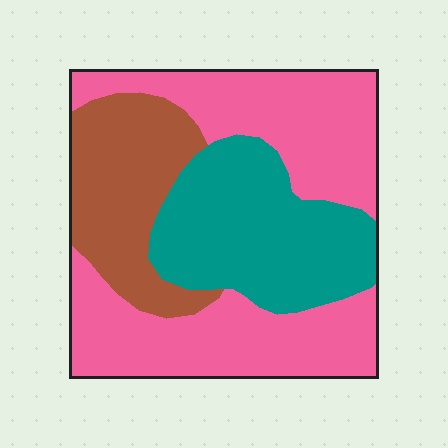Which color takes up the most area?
Pink, at roughly 50%.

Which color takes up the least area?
Brown, at roughly 20%.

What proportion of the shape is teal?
Teal covers around 30% of the shape.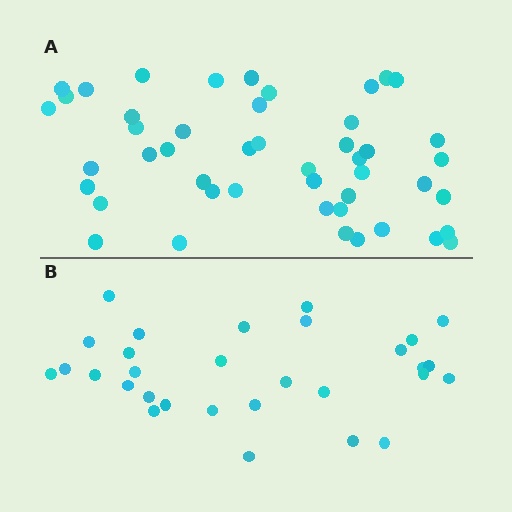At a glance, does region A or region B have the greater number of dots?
Region A (the top region) has more dots.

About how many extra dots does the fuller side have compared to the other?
Region A has approximately 15 more dots than region B.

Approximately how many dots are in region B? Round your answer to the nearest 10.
About 30 dots.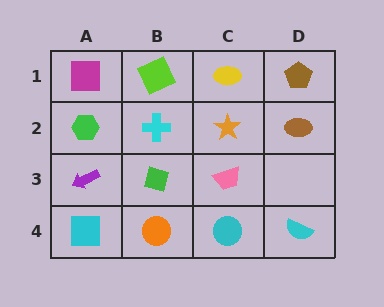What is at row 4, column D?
A cyan semicircle.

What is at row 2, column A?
A green hexagon.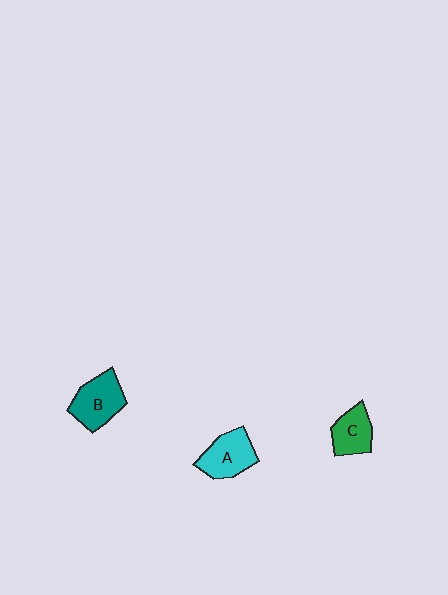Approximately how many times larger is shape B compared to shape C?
Approximately 1.3 times.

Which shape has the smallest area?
Shape C (green).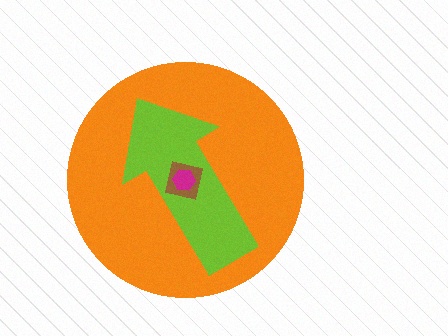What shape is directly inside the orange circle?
The lime arrow.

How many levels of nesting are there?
4.